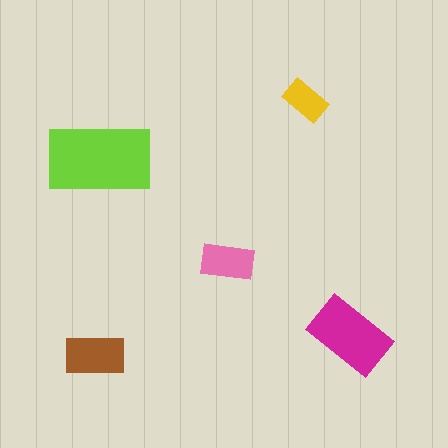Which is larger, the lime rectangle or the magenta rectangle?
The lime one.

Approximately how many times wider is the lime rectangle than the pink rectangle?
About 2 times wider.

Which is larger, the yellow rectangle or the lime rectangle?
The lime one.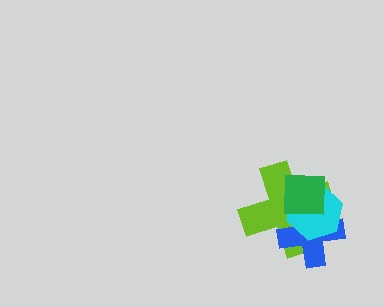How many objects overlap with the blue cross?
3 objects overlap with the blue cross.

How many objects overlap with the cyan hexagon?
3 objects overlap with the cyan hexagon.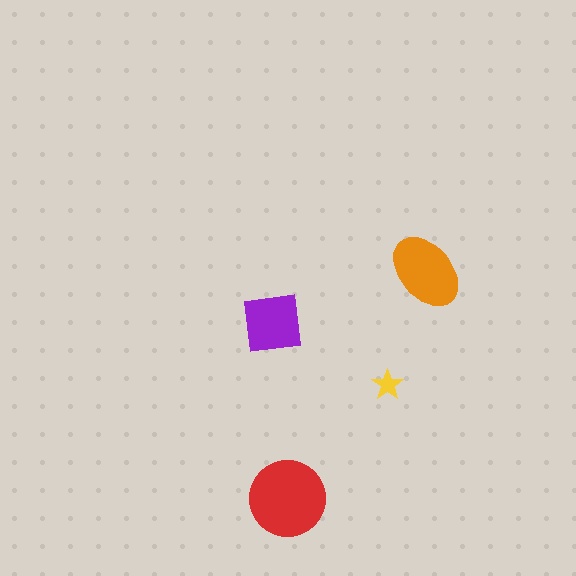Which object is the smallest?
The yellow star.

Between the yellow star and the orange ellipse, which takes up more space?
The orange ellipse.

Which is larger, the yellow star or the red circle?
The red circle.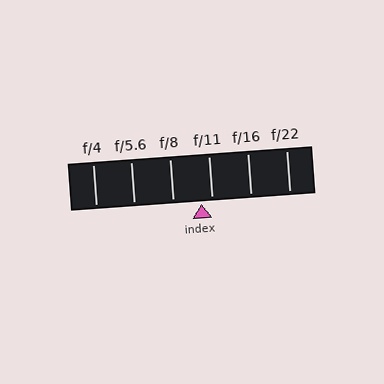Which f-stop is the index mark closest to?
The index mark is closest to f/11.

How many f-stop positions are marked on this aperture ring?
There are 6 f-stop positions marked.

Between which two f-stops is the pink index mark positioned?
The index mark is between f/8 and f/11.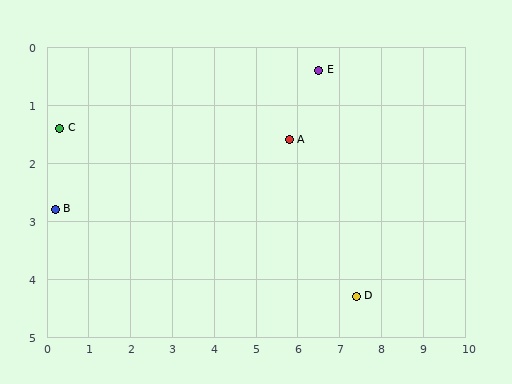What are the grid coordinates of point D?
Point D is at approximately (7.4, 4.3).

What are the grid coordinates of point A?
Point A is at approximately (5.8, 1.6).